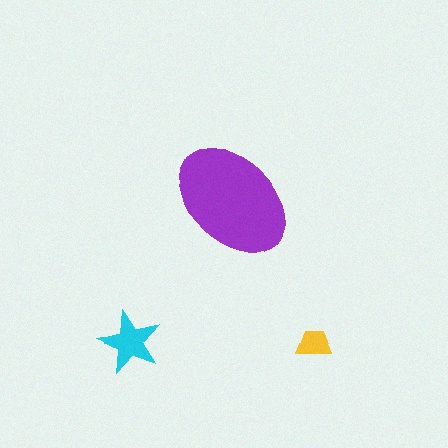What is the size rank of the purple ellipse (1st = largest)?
1st.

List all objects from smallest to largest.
The yellow trapezoid, the cyan star, the purple ellipse.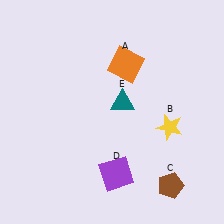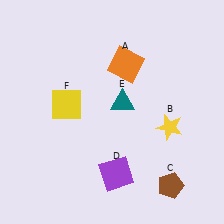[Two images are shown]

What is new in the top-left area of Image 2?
A yellow square (F) was added in the top-left area of Image 2.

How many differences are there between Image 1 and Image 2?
There is 1 difference between the two images.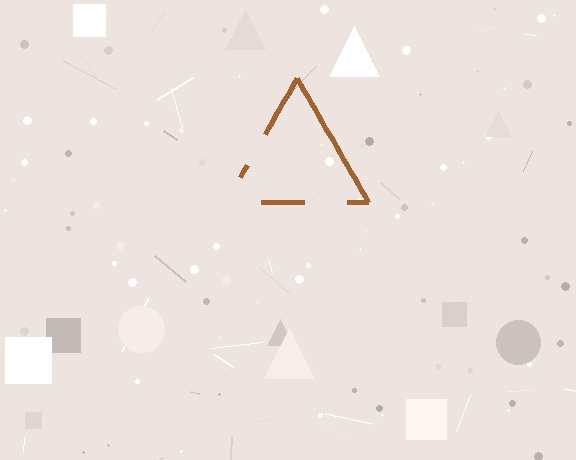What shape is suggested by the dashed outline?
The dashed outline suggests a triangle.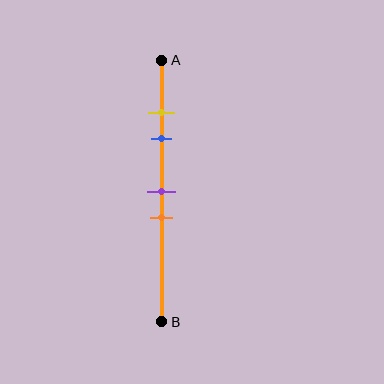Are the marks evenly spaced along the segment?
No, the marks are not evenly spaced.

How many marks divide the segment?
There are 4 marks dividing the segment.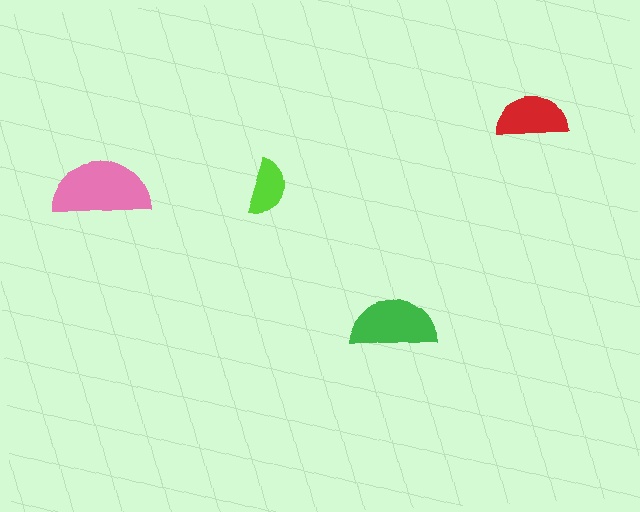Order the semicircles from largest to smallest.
the pink one, the green one, the red one, the lime one.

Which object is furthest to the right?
The red semicircle is rightmost.